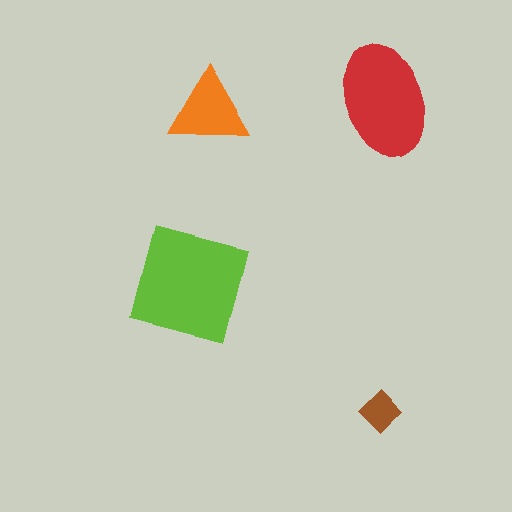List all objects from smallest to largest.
The brown diamond, the orange triangle, the red ellipse, the lime square.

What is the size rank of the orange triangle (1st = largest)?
3rd.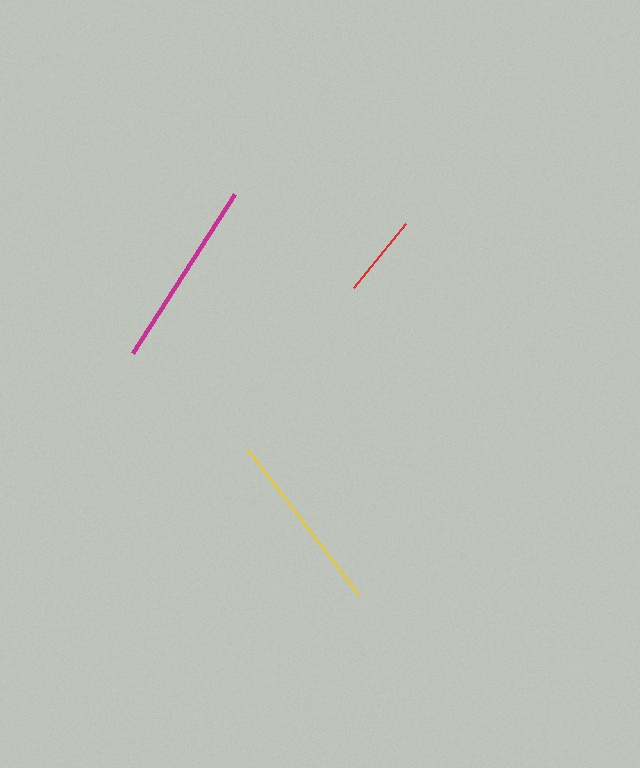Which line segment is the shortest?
The red line is the shortest at approximately 83 pixels.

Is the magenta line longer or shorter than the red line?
The magenta line is longer than the red line.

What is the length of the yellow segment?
The yellow segment is approximately 182 pixels long.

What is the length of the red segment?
The red segment is approximately 83 pixels long.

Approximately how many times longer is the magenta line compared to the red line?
The magenta line is approximately 2.3 times the length of the red line.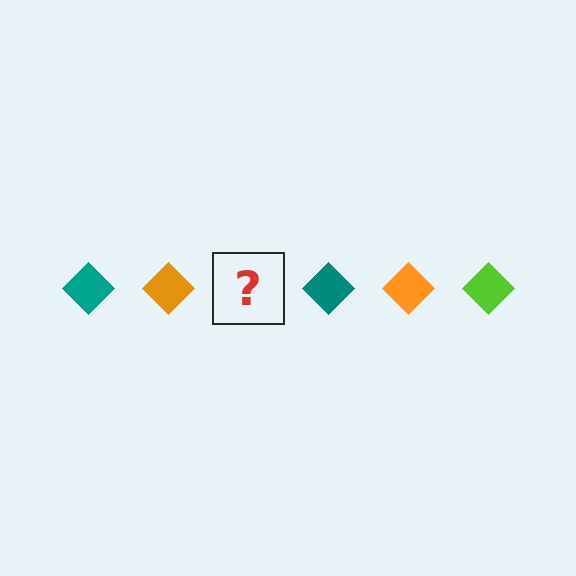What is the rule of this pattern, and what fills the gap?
The rule is that the pattern cycles through teal, orange, lime diamonds. The gap should be filled with a lime diamond.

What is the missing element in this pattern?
The missing element is a lime diamond.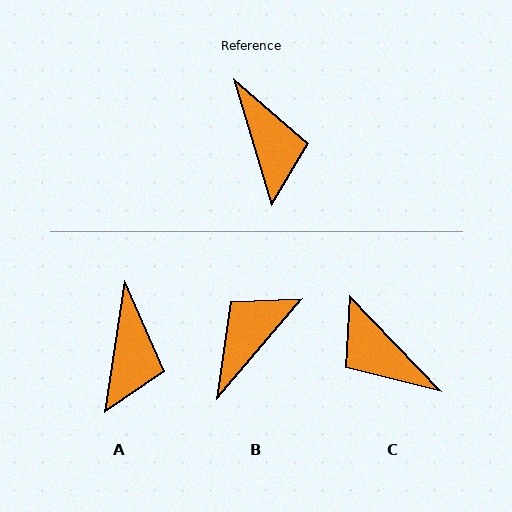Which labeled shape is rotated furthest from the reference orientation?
C, about 153 degrees away.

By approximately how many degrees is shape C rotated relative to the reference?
Approximately 153 degrees clockwise.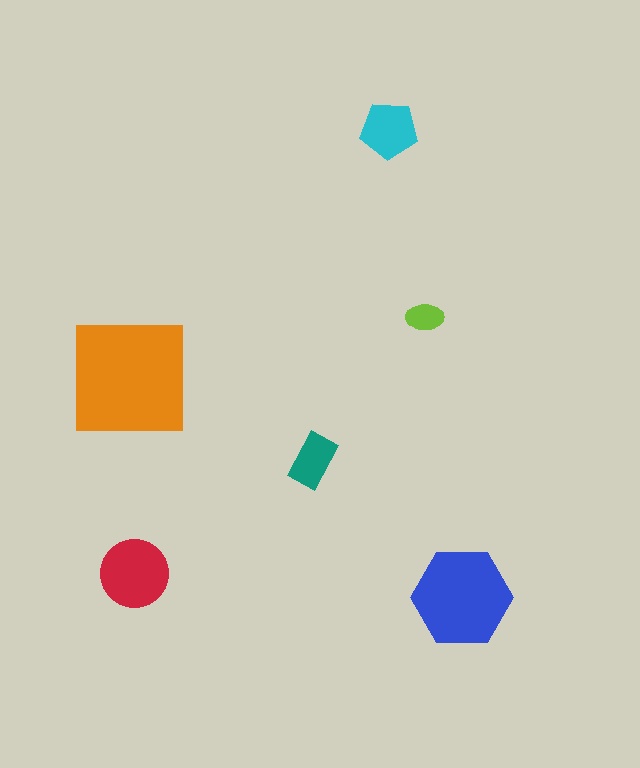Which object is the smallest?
The lime ellipse.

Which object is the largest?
The orange square.